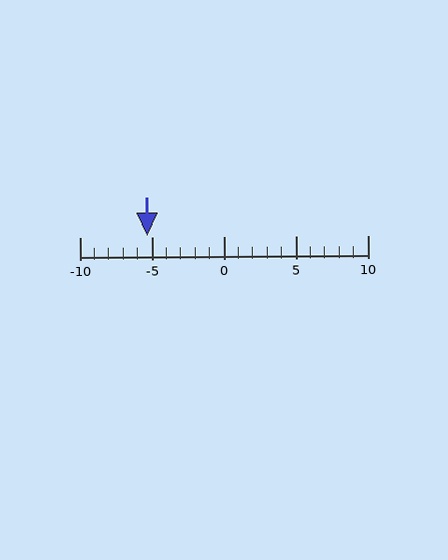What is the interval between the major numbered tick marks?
The major tick marks are spaced 5 units apart.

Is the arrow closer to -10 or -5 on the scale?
The arrow is closer to -5.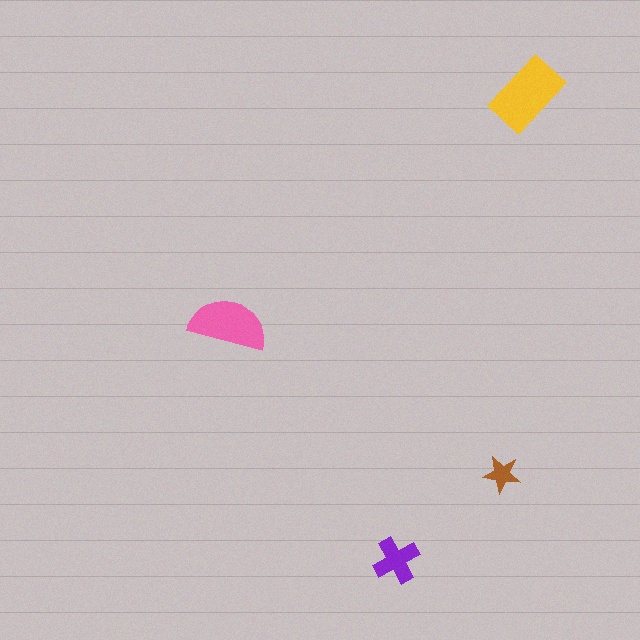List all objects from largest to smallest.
The yellow rectangle, the pink semicircle, the purple cross, the brown star.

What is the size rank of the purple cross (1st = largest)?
3rd.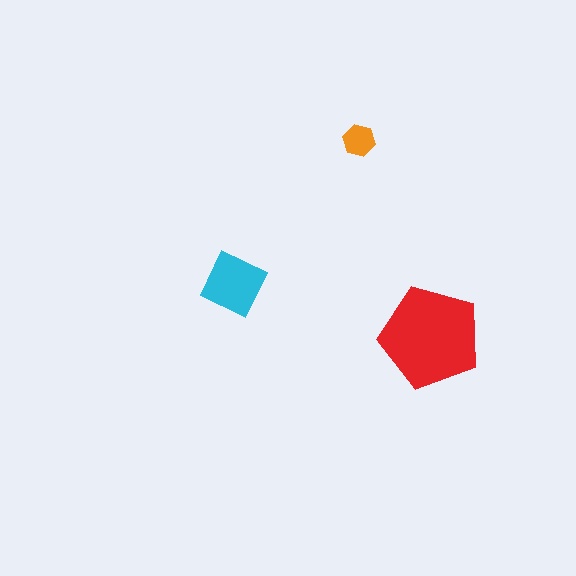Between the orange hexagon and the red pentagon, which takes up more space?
The red pentagon.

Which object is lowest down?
The red pentagon is bottommost.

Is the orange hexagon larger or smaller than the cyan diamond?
Smaller.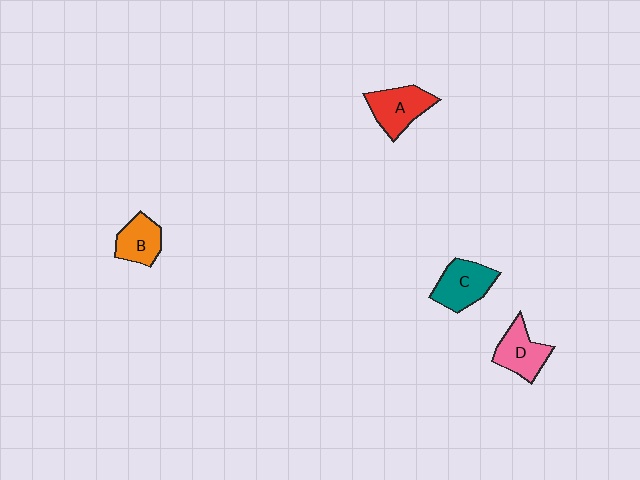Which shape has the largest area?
Shape A (red).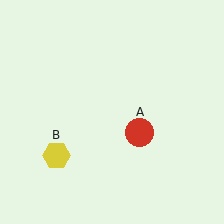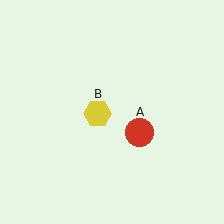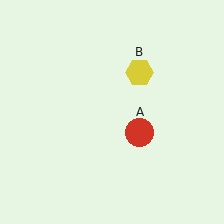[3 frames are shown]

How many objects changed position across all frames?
1 object changed position: yellow hexagon (object B).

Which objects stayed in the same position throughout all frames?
Red circle (object A) remained stationary.